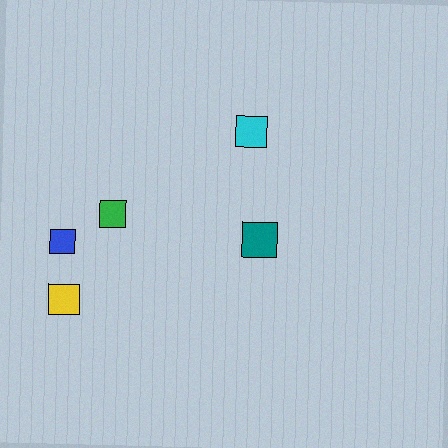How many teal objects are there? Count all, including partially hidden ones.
There is 1 teal object.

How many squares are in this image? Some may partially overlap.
There are 5 squares.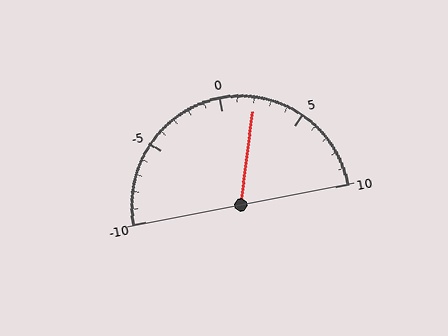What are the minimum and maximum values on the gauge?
The gauge ranges from -10 to 10.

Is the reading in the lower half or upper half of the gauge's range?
The reading is in the upper half of the range (-10 to 10).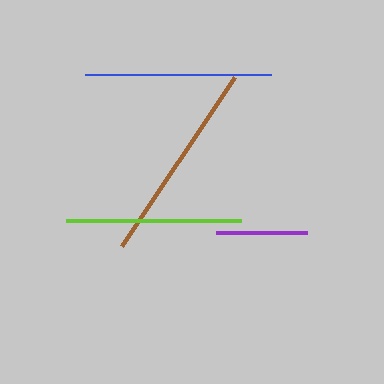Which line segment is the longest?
The brown line is the longest at approximately 203 pixels.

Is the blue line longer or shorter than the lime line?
The blue line is longer than the lime line.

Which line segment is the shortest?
The purple line is the shortest at approximately 91 pixels.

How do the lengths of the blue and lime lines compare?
The blue and lime lines are approximately the same length.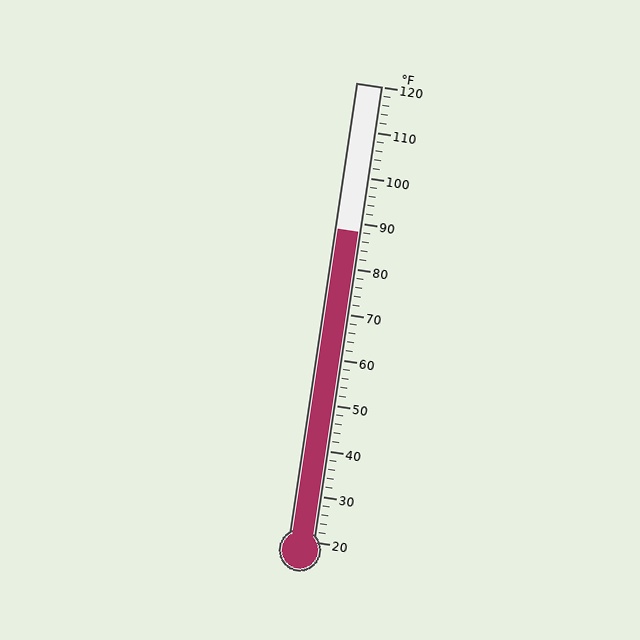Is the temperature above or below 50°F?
The temperature is above 50°F.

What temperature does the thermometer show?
The thermometer shows approximately 88°F.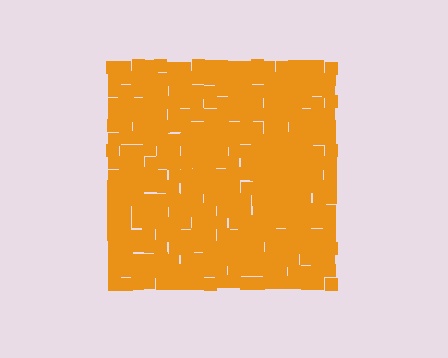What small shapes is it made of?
It is made of small squares.